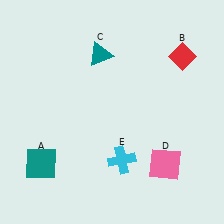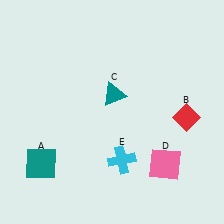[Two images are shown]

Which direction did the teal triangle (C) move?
The teal triangle (C) moved down.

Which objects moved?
The objects that moved are: the red diamond (B), the teal triangle (C).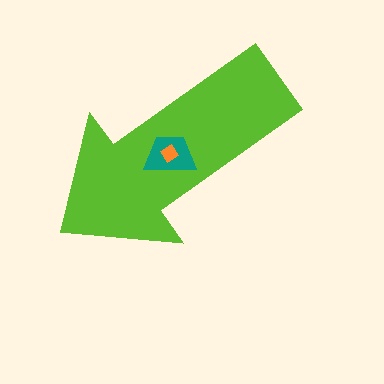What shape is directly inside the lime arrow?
The teal trapezoid.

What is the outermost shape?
The lime arrow.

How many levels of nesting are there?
3.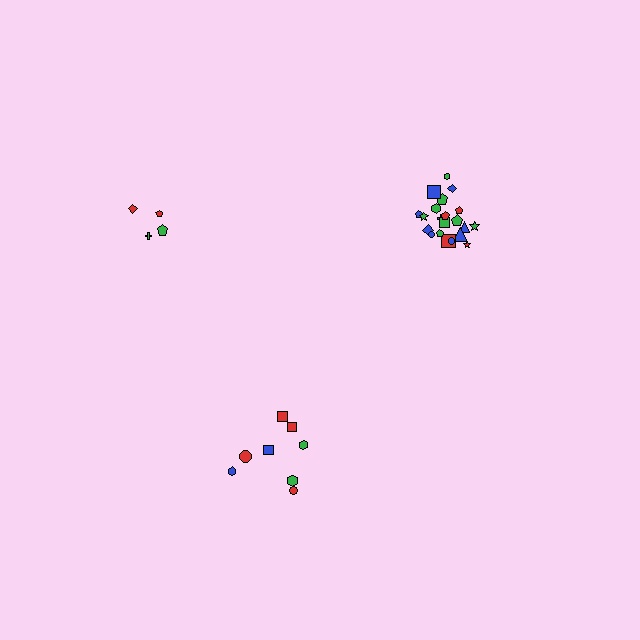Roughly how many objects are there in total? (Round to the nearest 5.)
Roughly 35 objects in total.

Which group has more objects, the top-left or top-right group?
The top-right group.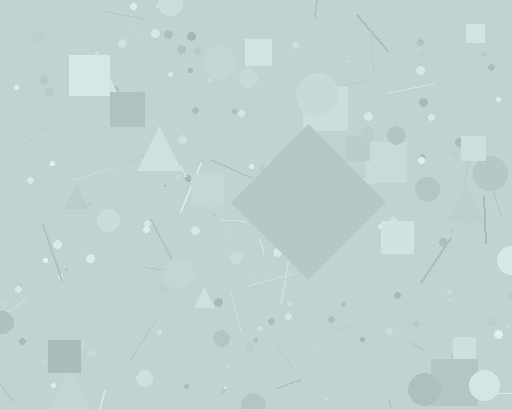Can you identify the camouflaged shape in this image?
The camouflaged shape is a diamond.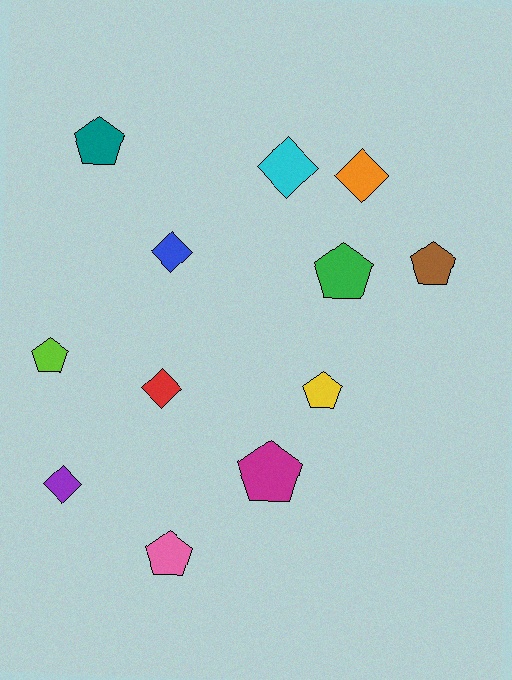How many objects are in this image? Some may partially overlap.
There are 12 objects.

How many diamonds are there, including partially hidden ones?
There are 5 diamonds.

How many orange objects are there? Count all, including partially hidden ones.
There is 1 orange object.